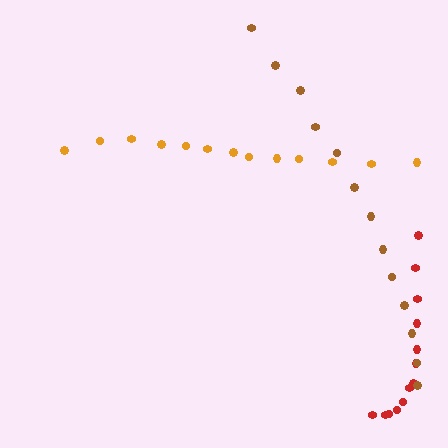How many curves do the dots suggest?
There are 3 distinct paths.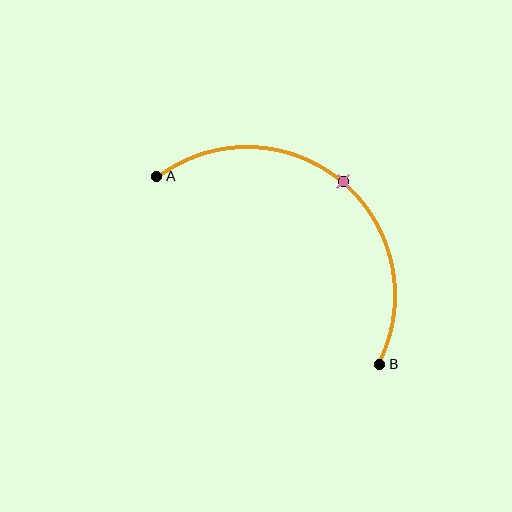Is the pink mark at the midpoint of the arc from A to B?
Yes. The pink mark lies on the arc at equal arc-length from both A and B — it is the arc midpoint.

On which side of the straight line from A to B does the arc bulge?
The arc bulges above and to the right of the straight line connecting A and B.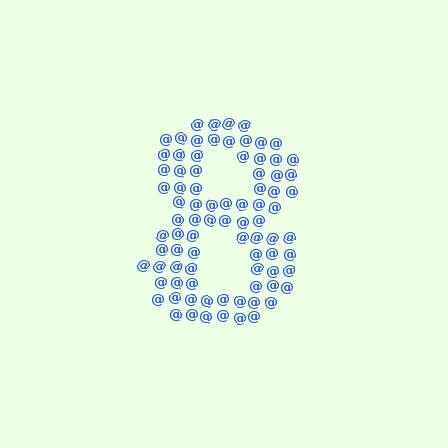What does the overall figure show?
The overall figure shows the digit 8.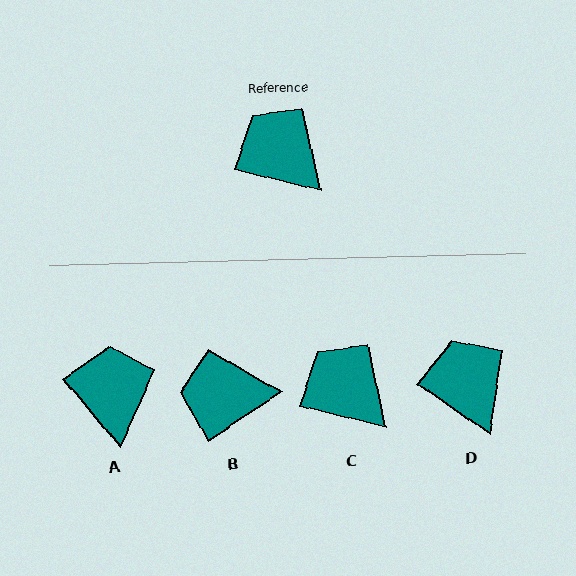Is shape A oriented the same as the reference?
No, it is off by about 36 degrees.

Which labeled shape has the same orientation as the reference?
C.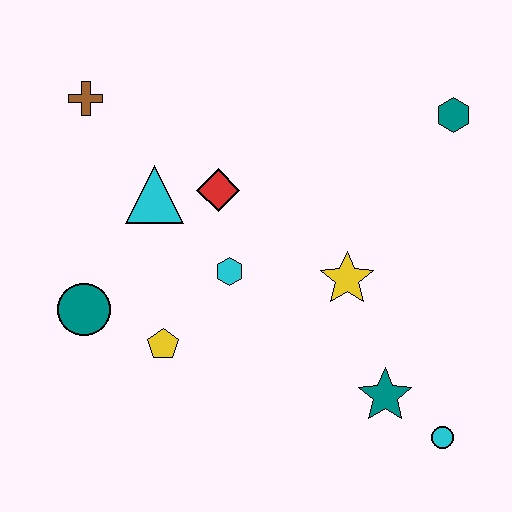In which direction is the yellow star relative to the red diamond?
The yellow star is to the right of the red diamond.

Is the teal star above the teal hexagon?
No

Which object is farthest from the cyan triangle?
The cyan circle is farthest from the cyan triangle.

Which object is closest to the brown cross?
The cyan triangle is closest to the brown cross.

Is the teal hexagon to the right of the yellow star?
Yes